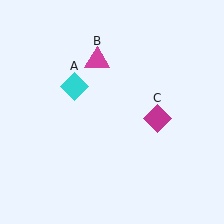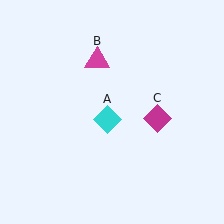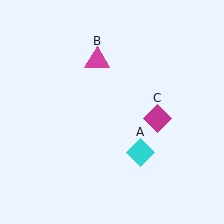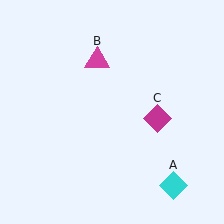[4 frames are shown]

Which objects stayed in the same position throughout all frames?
Magenta triangle (object B) and magenta diamond (object C) remained stationary.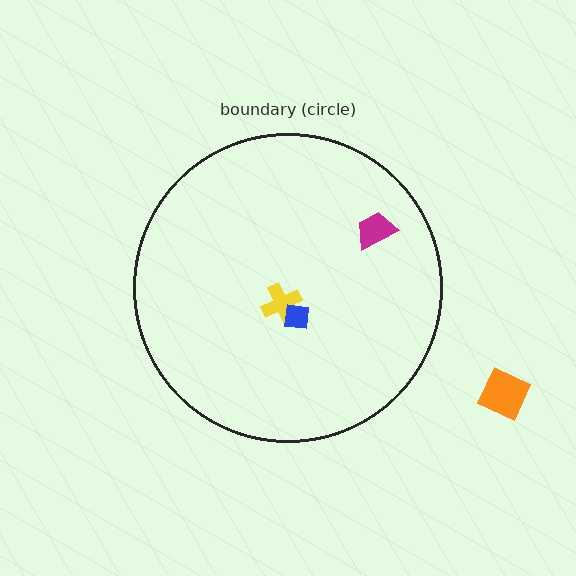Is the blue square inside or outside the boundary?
Inside.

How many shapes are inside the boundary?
3 inside, 1 outside.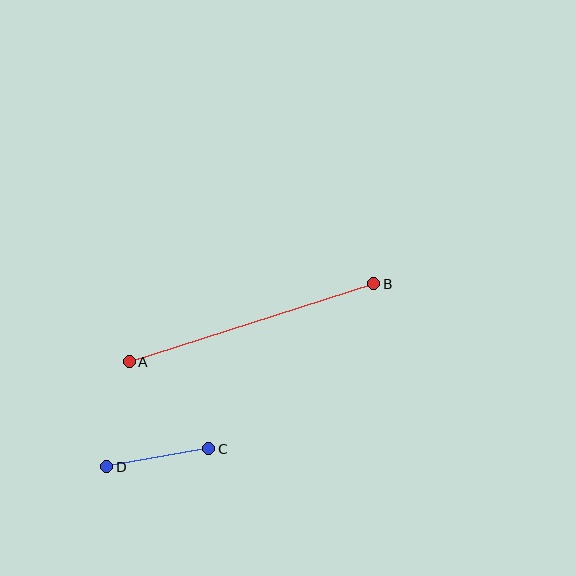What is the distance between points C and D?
The distance is approximately 104 pixels.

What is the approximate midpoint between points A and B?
The midpoint is at approximately (251, 323) pixels.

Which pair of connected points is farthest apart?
Points A and B are farthest apart.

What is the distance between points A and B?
The distance is approximately 257 pixels.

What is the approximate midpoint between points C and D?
The midpoint is at approximately (158, 458) pixels.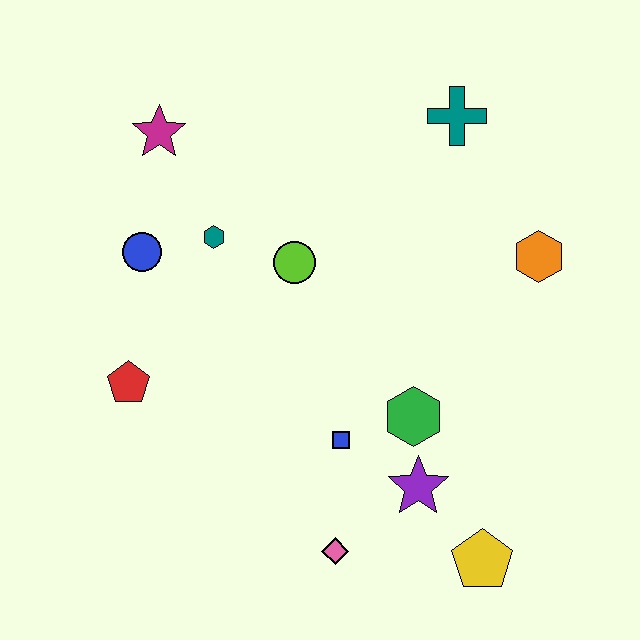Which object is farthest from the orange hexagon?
The red pentagon is farthest from the orange hexagon.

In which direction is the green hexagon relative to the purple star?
The green hexagon is above the purple star.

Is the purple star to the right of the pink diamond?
Yes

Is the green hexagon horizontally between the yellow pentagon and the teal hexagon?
Yes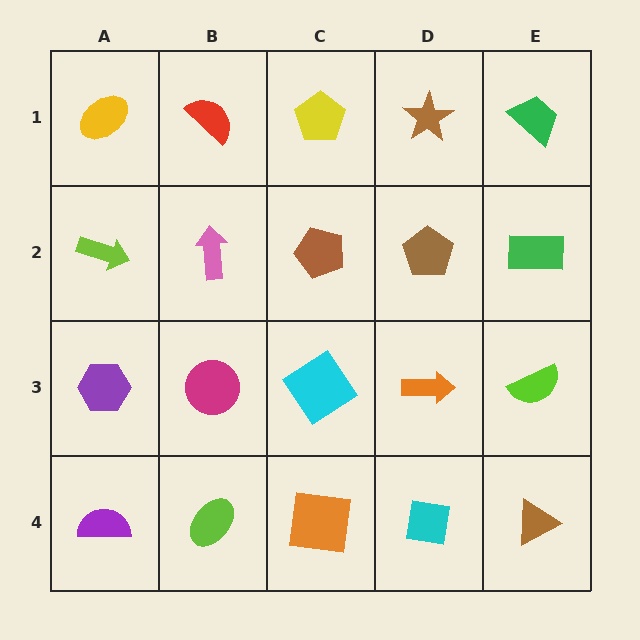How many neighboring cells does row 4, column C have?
3.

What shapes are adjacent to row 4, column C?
A cyan diamond (row 3, column C), a lime ellipse (row 4, column B), a cyan square (row 4, column D).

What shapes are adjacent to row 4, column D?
An orange arrow (row 3, column D), an orange square (row 4, column C), a brown triangle (row 4, column E).